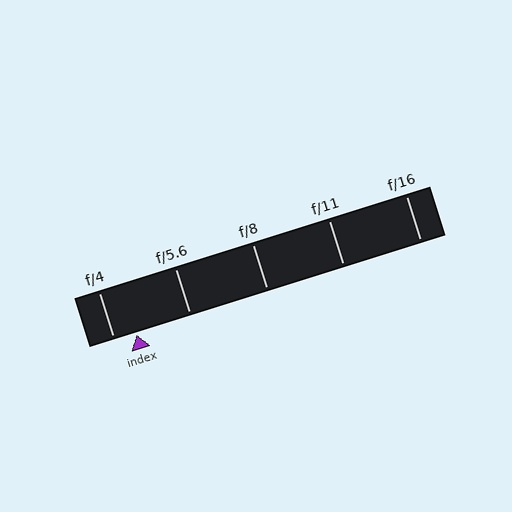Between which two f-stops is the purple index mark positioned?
The index mark is between f/4 and f/5.6.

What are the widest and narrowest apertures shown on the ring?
The widest aperture shown is f/4 and the narrowest is f/16.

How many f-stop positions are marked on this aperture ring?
There are 5 f-stop positions marked.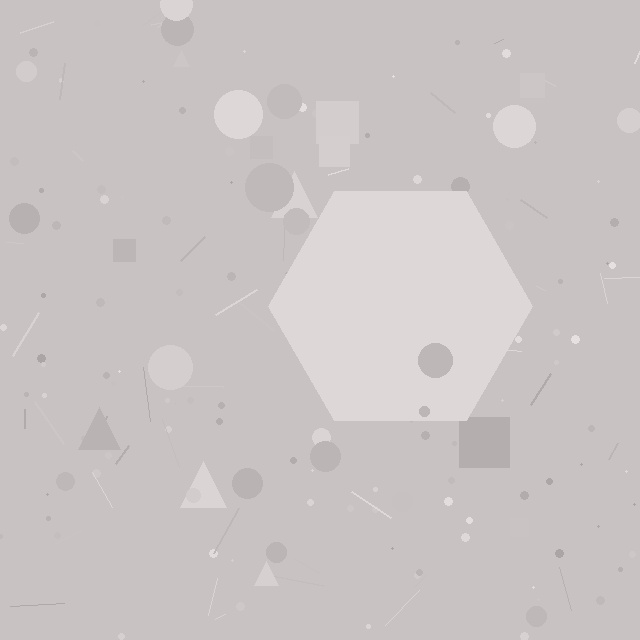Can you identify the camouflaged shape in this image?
The camouflaged shape is a hexagon.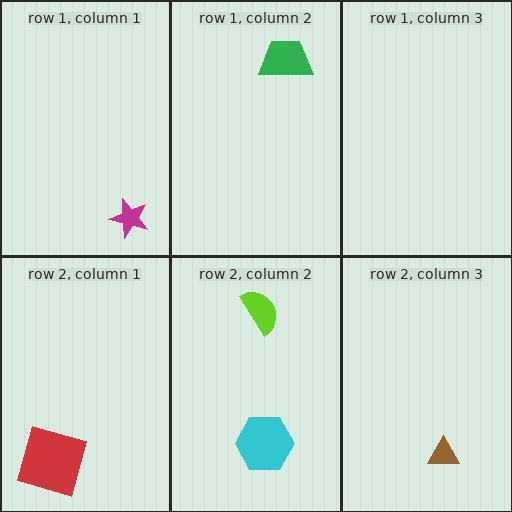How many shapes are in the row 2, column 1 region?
1.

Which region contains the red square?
The row 2, column 1 region.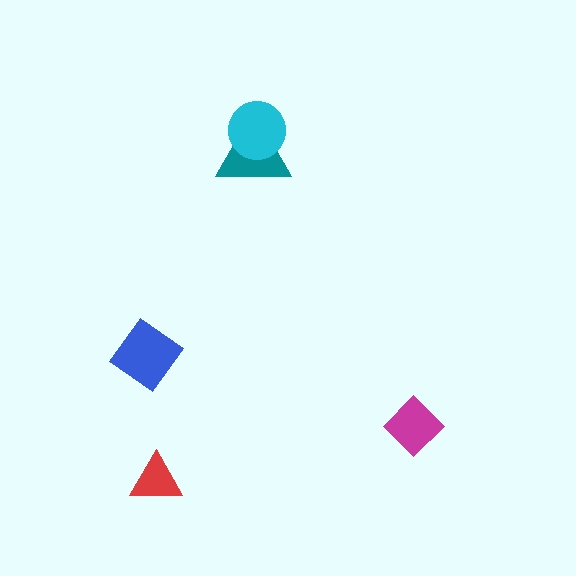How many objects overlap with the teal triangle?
1 object overlaps with the teal triangle.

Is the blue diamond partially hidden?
No, no other shape covers it.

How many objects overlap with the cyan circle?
1 object overlaps with the cyan circle.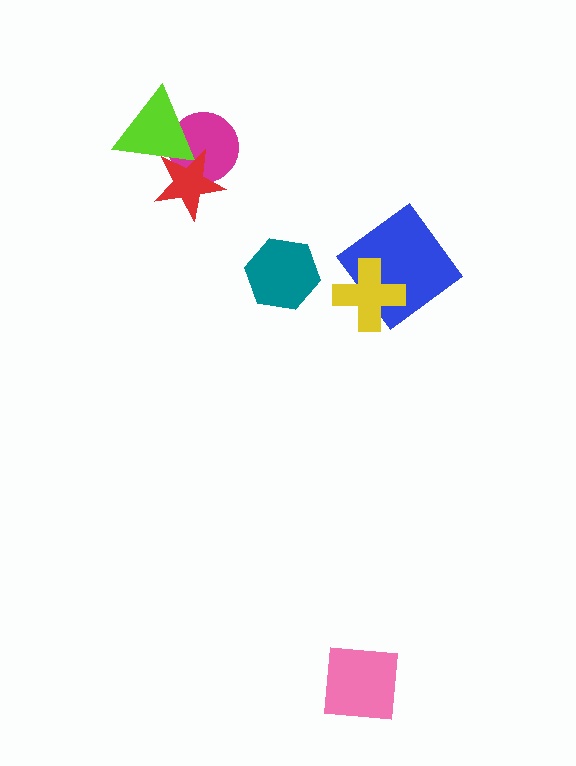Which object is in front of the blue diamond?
The yellow cross is in front of the blue diamond.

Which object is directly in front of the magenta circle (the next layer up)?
The lime triangle is directly in front of the magenta circle.